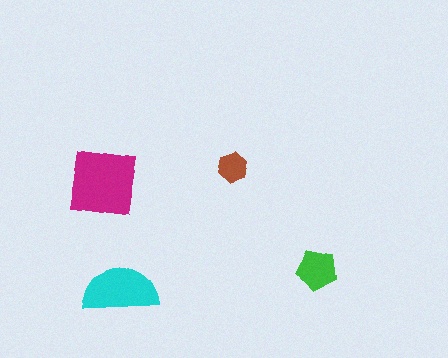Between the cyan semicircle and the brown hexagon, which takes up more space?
The cyan semicircle.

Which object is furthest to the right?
The green pentagon is rightmost.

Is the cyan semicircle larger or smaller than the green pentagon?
Larger.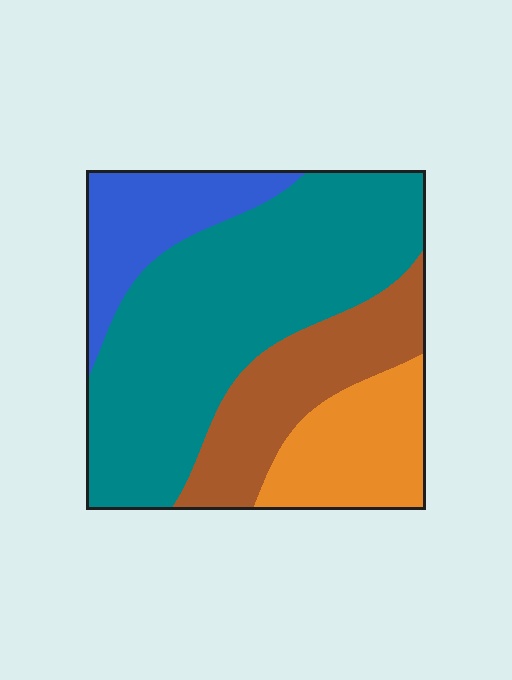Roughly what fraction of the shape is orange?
Orange covers roughly 15% of the shape.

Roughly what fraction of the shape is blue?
Blue covers 15% of the shape.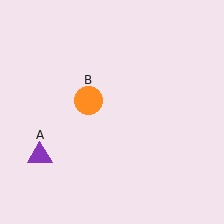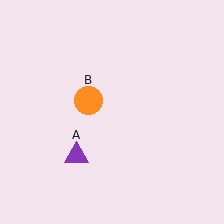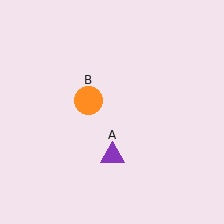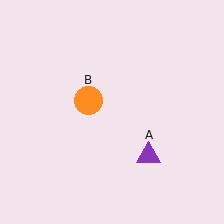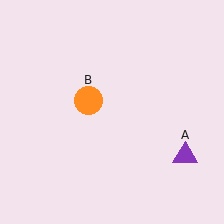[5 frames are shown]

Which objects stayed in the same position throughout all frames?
Orange circle (object B) remained stationary.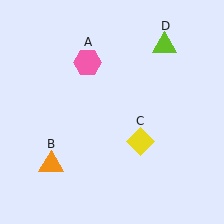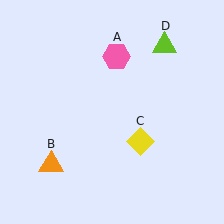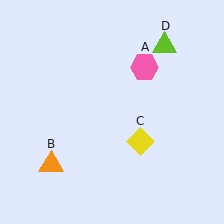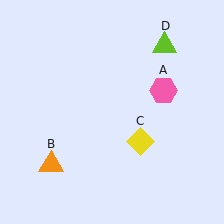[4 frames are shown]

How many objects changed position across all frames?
1 object changed position: pink hexagon (object A).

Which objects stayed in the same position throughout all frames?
Orange triangle (object B) and yellow diamond (object C) and lime triangle (object D) remained stationary.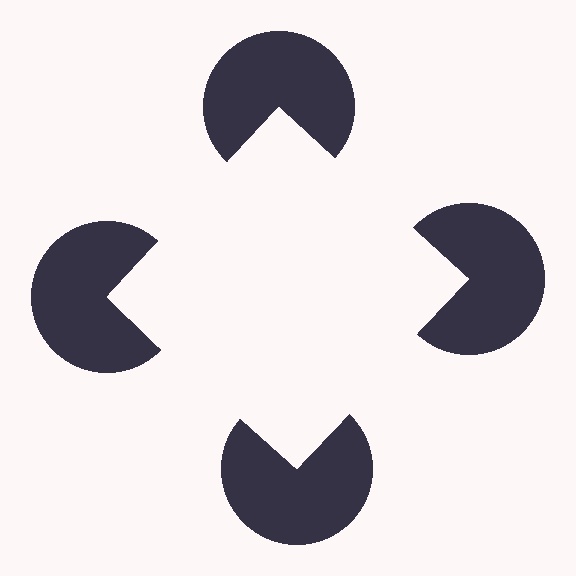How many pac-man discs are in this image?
There are 4 — one at each vertex of the illusory square.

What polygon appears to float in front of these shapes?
An illusory square — its edges are inferred from the aligned wedge cuts in the pac-man discs, not physically drawn.